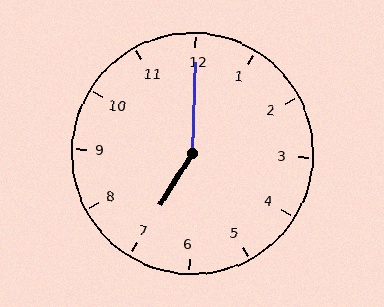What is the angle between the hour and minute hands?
Approximately 150 degrees.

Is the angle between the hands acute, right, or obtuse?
It is obtuse.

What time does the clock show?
7:00.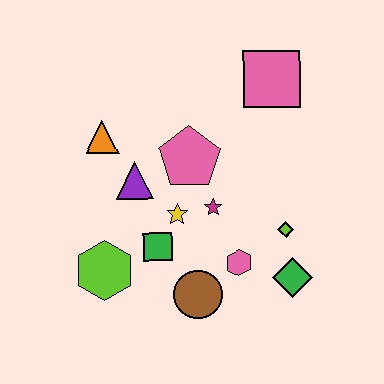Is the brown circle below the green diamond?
Yes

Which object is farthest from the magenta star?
The pink square is farthest from the magenta star.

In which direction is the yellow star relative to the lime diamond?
The yellow star is to the left of the lime diamond.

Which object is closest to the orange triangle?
The purple triangle is closest to the orange triangle.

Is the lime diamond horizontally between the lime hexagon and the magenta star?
No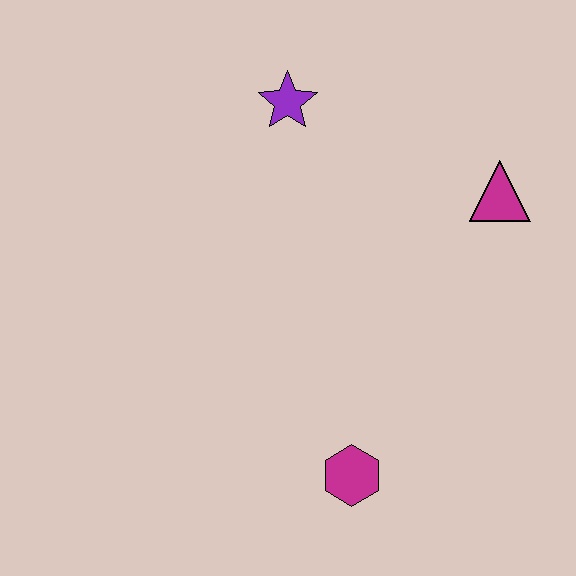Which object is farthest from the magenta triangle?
The magenta hexagon is farthest from the magenta triangle.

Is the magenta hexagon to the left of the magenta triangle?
Yes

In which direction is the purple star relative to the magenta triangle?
The purple star is to the left of the magenta triangle.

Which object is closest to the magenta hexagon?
The magenta triangle is closest to the magenta hexagon.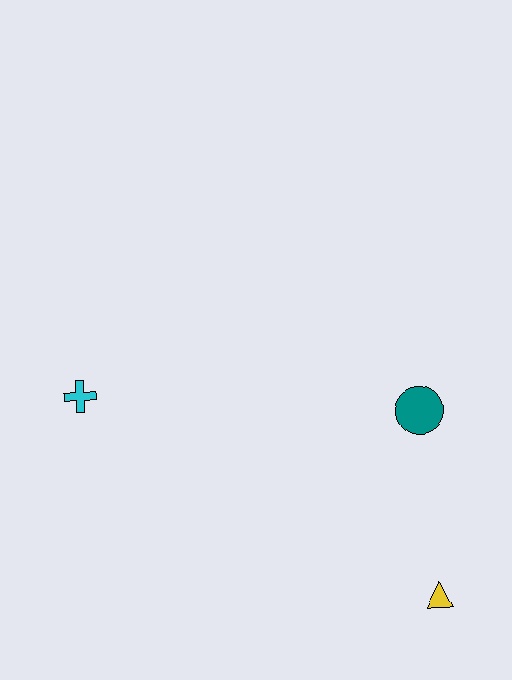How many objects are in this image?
There are 3 objects.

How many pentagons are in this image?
There are no pentagons.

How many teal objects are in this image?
There is 1 teal object.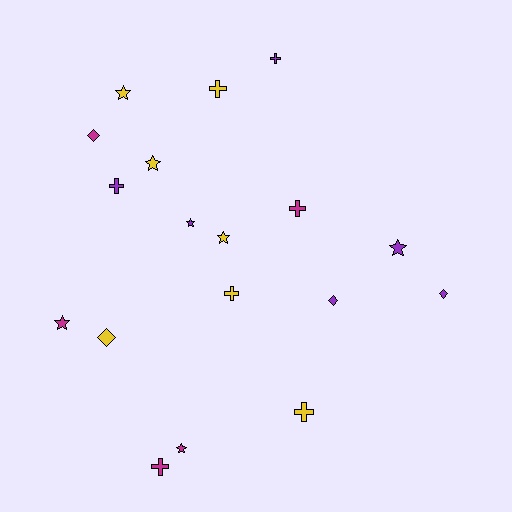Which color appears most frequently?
Yellow, with 7 objects.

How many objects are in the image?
There are 18 objects.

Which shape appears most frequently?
Cross, with 7 objects.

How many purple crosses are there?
There are 2 purple crosses.